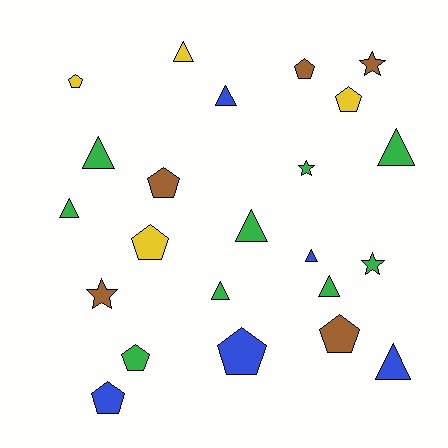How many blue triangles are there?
There are 3 blue triangles.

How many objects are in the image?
There are 23 objects.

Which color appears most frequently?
Green, with 9 objects.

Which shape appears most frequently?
Triangle, with 10 objects.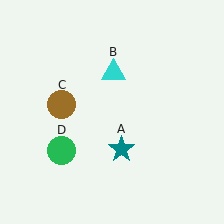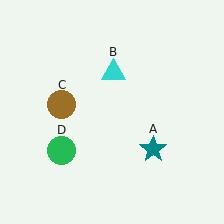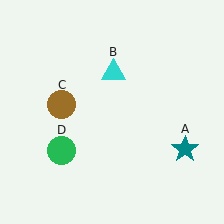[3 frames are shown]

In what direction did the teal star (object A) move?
The teal star (object A) moved right.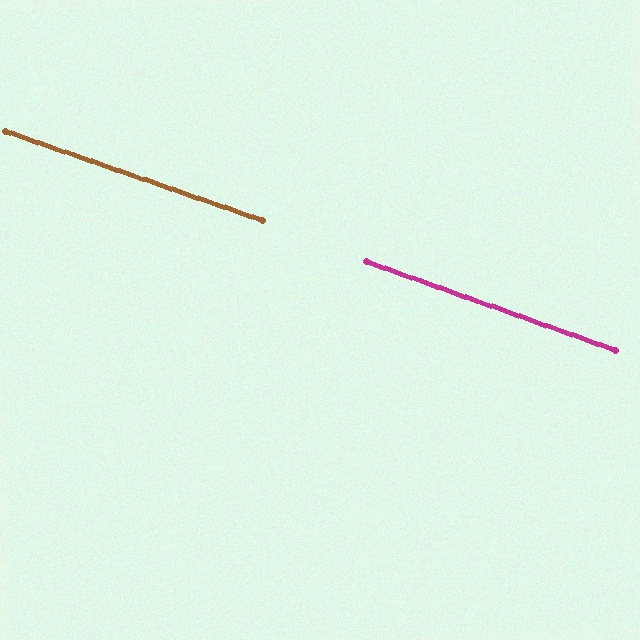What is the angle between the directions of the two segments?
Approximately 1 degree.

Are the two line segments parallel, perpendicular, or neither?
Parallel — their directions differ by only 0.5°.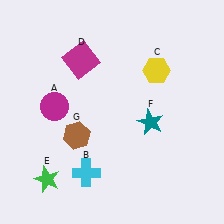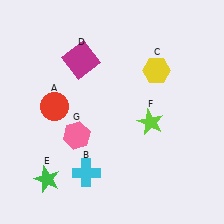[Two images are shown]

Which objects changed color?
A changed from magenta to red. F changed from teal to lime. G changed from brown to pink.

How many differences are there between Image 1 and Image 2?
There are 3 differences between the two images.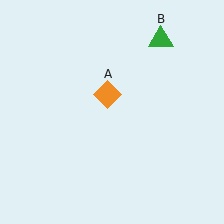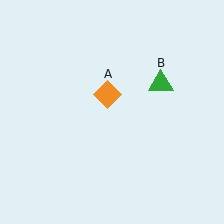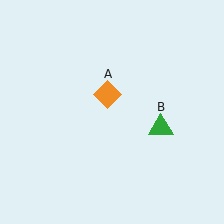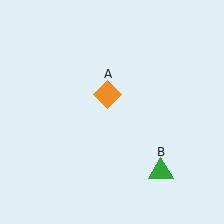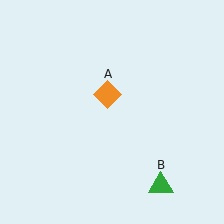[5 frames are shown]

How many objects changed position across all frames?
1 object changed position: green triangle (object B).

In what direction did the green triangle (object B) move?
The green triangle (object B) moved down.